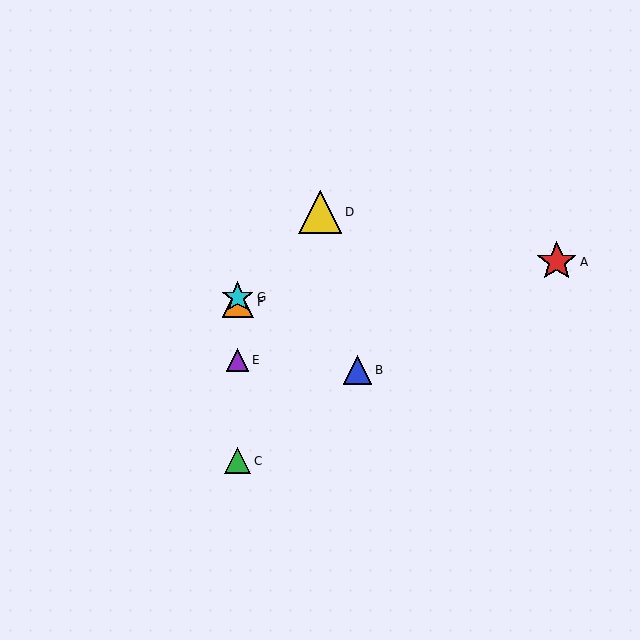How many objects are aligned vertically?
4 objects (C, E, F, G) are aligned vertically.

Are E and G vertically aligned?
Yes, both are at x≈238.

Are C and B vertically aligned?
No, C is at x≈238 and B is at x≈358.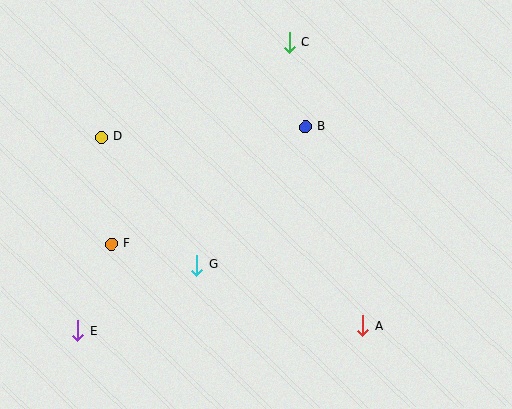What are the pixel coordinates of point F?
Point F is at (112, 244).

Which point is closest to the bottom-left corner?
Point E is closest to the bottom-left corner.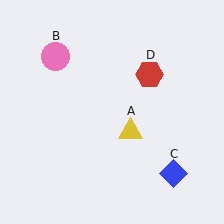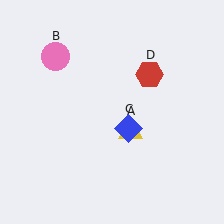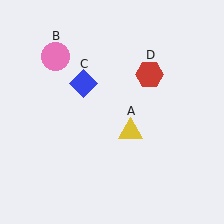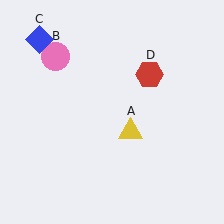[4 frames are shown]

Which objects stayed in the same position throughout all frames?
Yellow triangle (object A) and pink circle (object B) and red hexagon (object D) remained stationary.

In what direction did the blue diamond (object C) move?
The blue diamond (object C) moved up and to the left.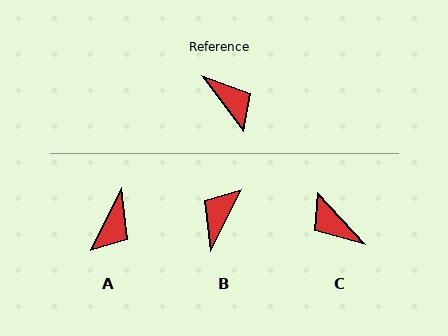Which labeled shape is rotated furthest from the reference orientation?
C, about 174 degrees away.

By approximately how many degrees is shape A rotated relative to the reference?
Approximately 63 degrees clockwise.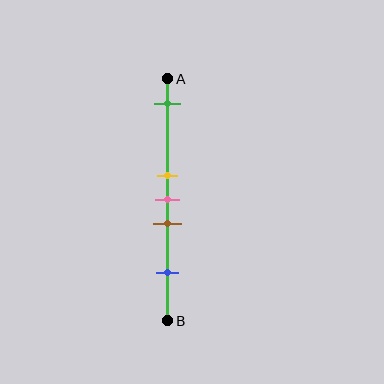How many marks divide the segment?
There are 5 marks dividing the segment.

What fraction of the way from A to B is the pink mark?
The pink mark is approximately 50% (0.5) of the way from A to B.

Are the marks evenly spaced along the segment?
No, the marks are not evenly spaced.